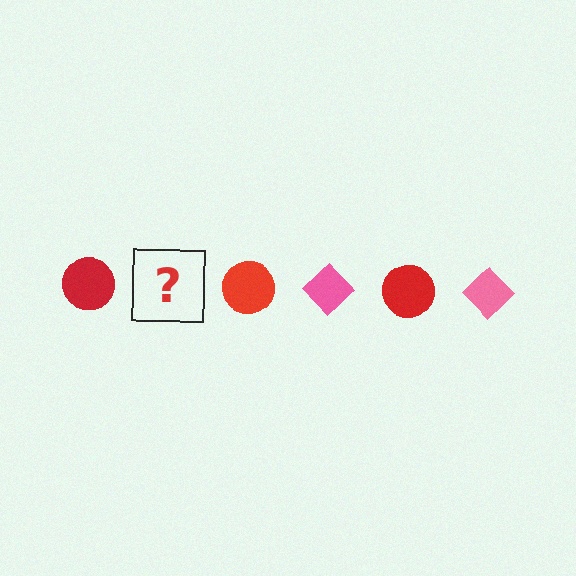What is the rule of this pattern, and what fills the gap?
The rule is that the pattern alternates between red circle and pink diamond. The gap should be filled with a pink diamond.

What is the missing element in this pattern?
The missing element is a pink diamond.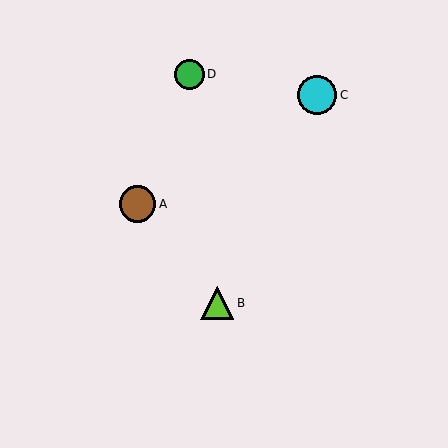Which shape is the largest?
The cyan circle (labeled C) is the largest.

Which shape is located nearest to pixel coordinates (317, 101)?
The cyan circle (labeled C) at (317, 95) is nearest to that location.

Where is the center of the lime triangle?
The center of the lime triangle is at (217, 303).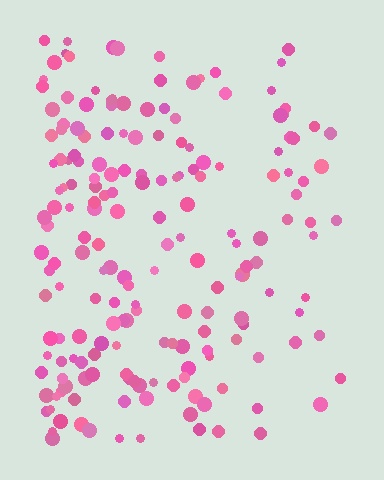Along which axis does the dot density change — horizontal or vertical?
Horizontal.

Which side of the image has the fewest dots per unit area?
The right.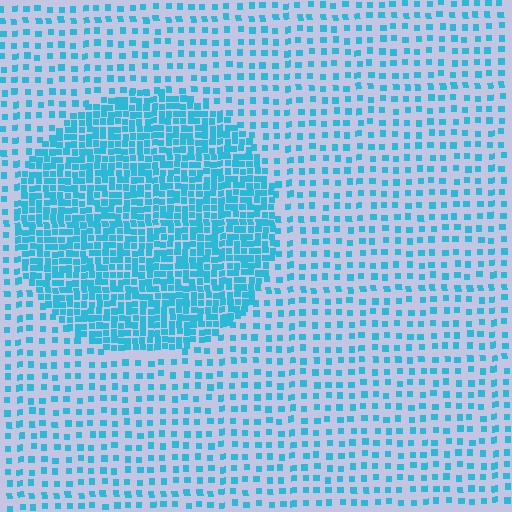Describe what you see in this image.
The image contains small cyan elements arranged at two different densities. A circle-shaped region is visible where the elements are more densely packed than the surrounding area.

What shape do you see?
I see a circle.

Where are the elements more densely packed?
The elements are more densely packed inside the circle boundary.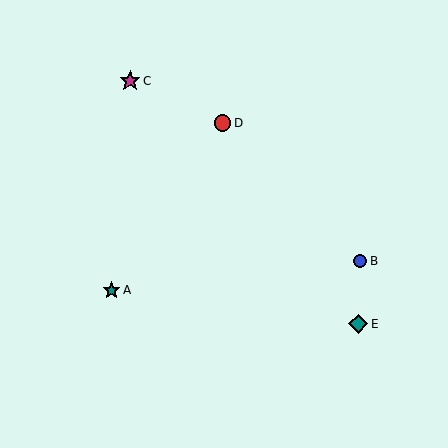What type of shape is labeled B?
Shape B is a blue circle.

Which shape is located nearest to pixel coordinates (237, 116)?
The red circle (labeled D) at (222, 123) is nearest to that location.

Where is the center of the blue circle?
The center of the blue circle is at (360, 261).